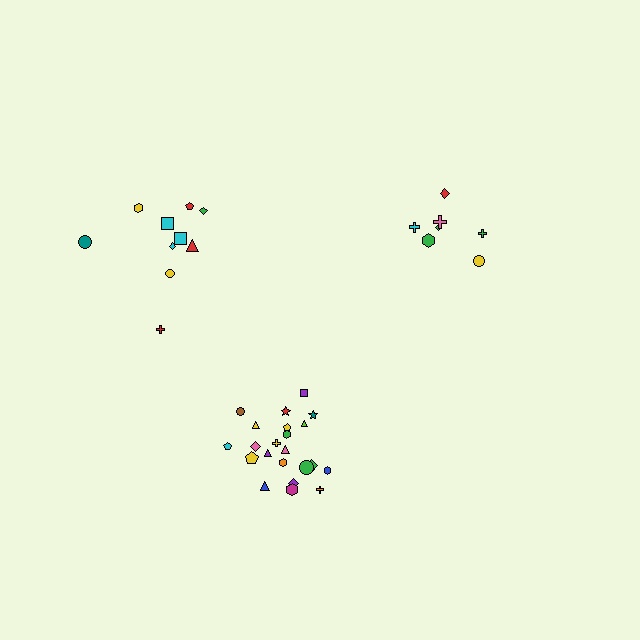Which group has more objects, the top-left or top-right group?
The top-left group.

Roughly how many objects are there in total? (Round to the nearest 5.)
Roughly 40 objects in total.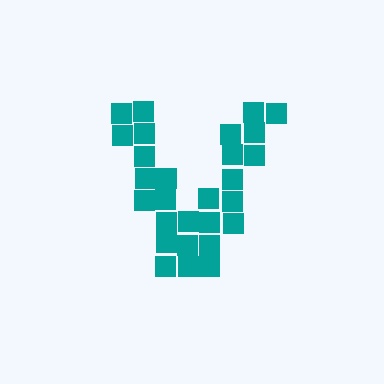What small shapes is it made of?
It is made of small squares.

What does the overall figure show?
The overall figure shows the letter V.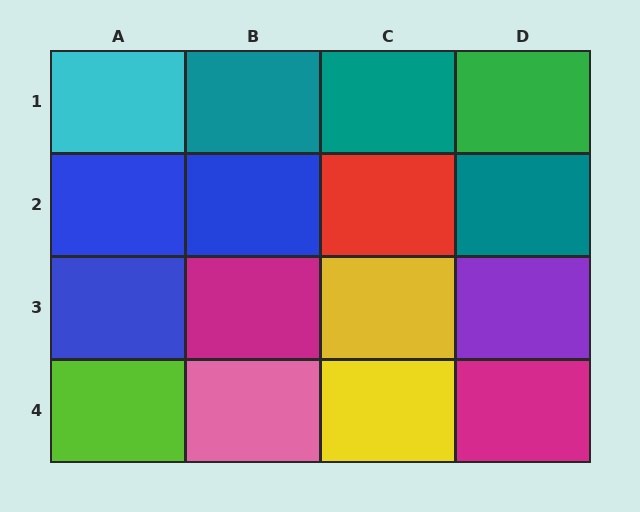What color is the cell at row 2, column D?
Teal.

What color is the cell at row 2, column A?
Blue.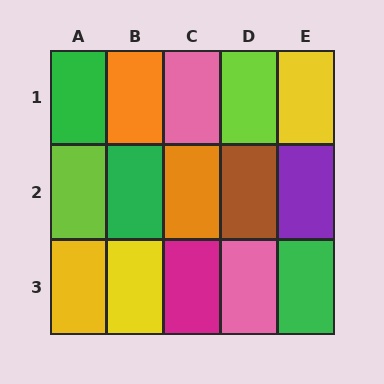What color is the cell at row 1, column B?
Orange.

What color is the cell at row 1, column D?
Lime.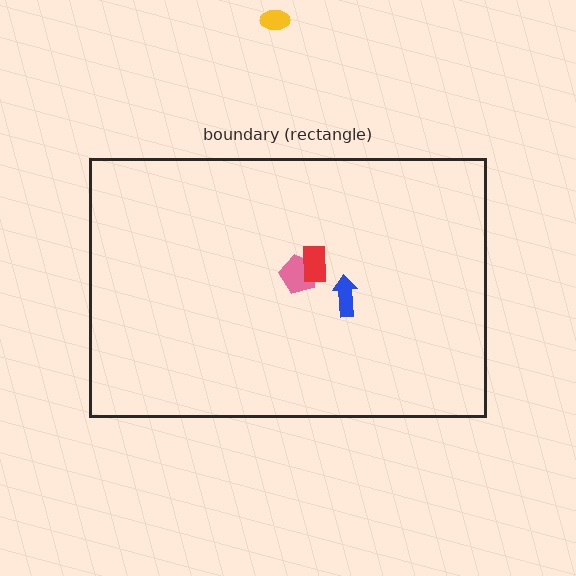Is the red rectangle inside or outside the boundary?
Inside.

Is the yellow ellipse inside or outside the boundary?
Outside.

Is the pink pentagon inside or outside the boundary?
Inside.